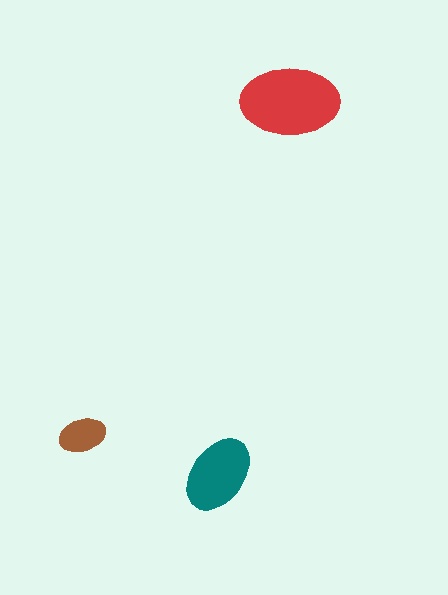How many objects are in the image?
There are 3 objects in the image.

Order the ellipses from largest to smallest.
the red one, the teal one, the brown one.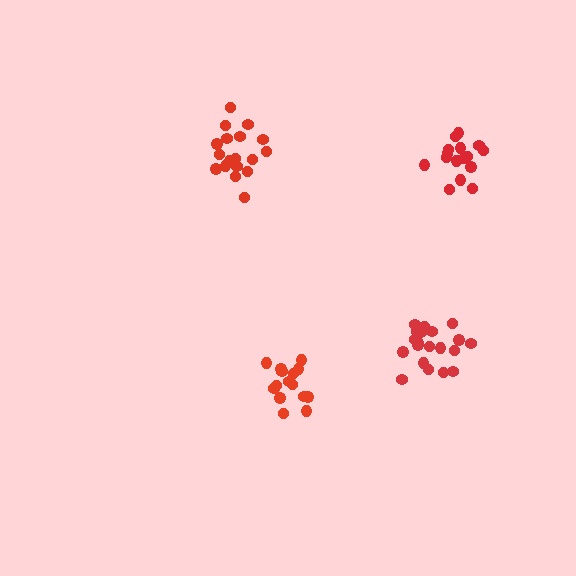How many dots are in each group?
Group 1: 20 dots, Group 2: 18 dots, Group 3: 16 dots, Group 4: 15 dots (69 total).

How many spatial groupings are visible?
There are 4 spatial groupings.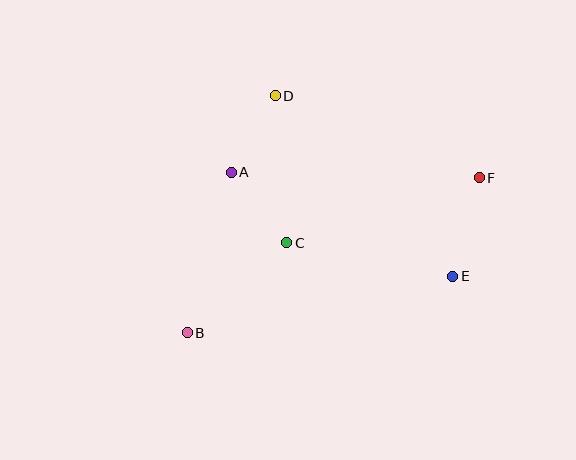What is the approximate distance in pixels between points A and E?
The distance between A and E is approximately 245 pixels.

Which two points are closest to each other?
Points A and D are closest to each other.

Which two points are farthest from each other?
Points B and F are farthest from each other.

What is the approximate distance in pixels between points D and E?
The distance between D and E is approximately 253 pixels.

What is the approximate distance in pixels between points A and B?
The distance between A and B is approximately 167 pixels.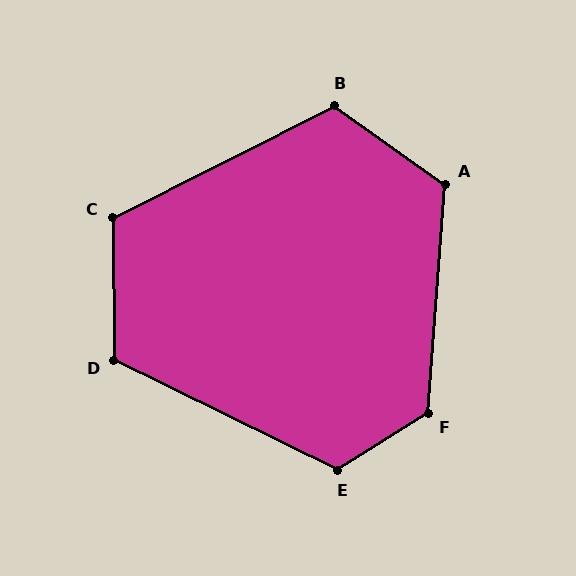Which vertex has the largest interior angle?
F, at approximately 126 degrees.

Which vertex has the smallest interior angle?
D, at approximately 117 degrees.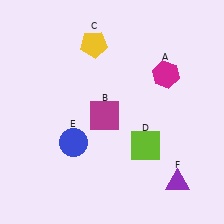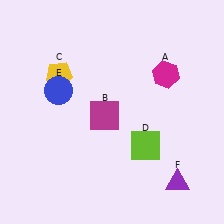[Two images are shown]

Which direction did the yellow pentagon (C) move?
The yellow pentagon (C) moved left.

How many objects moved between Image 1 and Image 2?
2 objects moved between the two images.